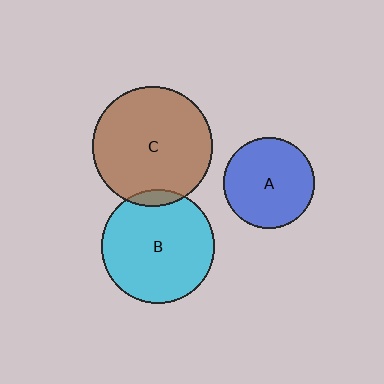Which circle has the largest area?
Circle C (brown).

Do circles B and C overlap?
Yes.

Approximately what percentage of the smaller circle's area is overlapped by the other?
Approximately 5%.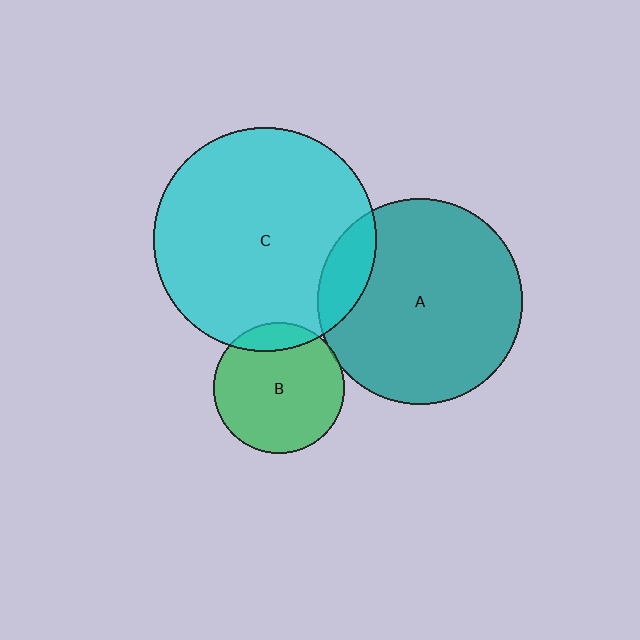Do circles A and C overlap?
Yes.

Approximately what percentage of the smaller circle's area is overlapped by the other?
Approximately 15%.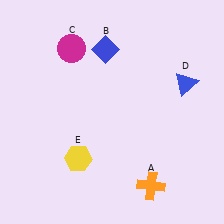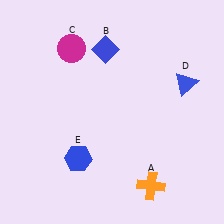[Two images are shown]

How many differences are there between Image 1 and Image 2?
There is 1 difference between the two images.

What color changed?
The hexagon (E) changed from yellow in Image 1 to blue in Image 2.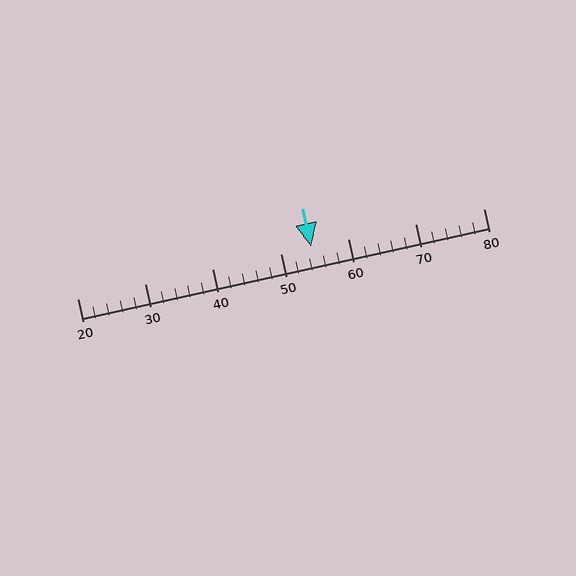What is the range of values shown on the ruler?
The ruler shows values from 20 to 80.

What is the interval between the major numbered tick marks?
The major tick marks are spaced 10 units apart.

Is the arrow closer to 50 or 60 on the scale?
The arrow is closer to 50.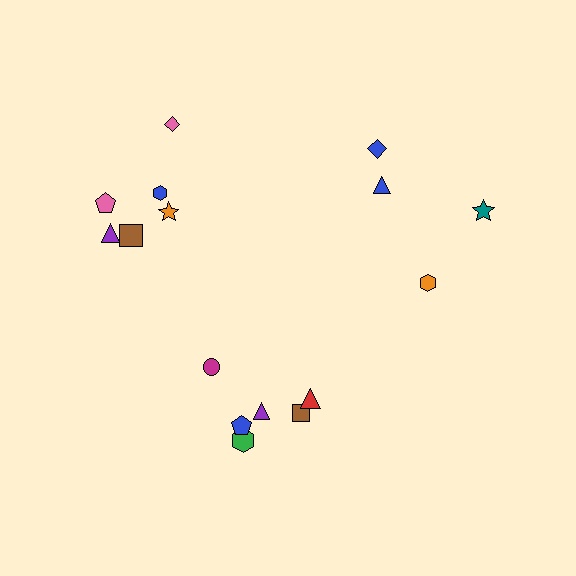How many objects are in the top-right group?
There are 4 objects.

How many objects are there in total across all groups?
There are 16 objects.